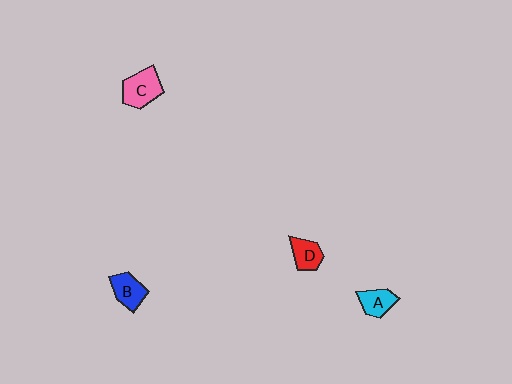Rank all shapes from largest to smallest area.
From largest to smallest: C (pink), B (blue), A (cyan), D (red).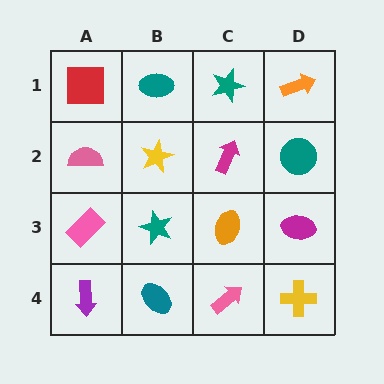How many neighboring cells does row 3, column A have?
3.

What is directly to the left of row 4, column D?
A pink arrow.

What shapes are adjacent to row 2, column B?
A teal ellipse (row 1, column B), a teal star (row 3, column B), a pink semicircle (row 2, column A), a magenta arrow (row 2, column C).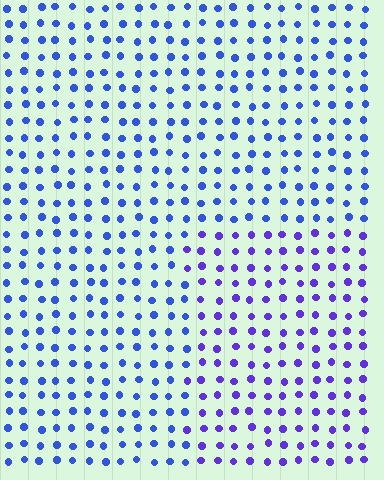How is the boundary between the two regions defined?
The boundary is defined purely by a slight shift in hue (about 31 degrees). Spacing, size, and orientation are identical on both sides.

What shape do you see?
I see a rectangle.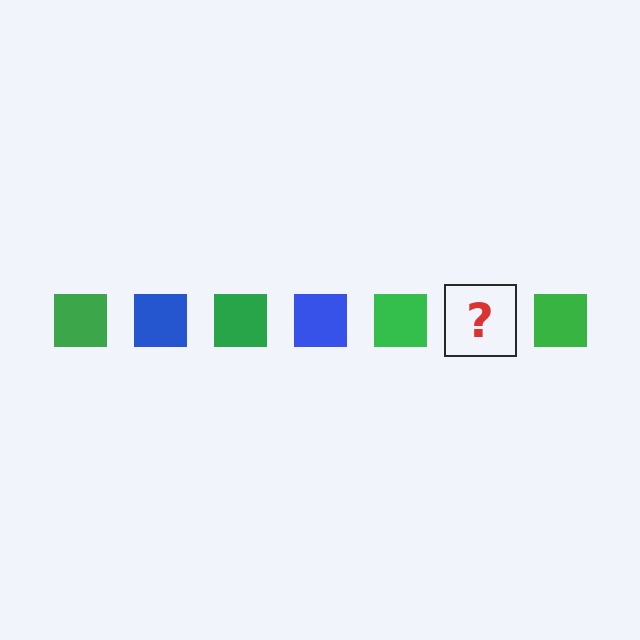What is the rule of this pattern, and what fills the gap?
The rule is that the pattern cycles through green, blue squares. The gap should be filled with a blue square.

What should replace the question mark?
The question mark should be replaced with a blue square.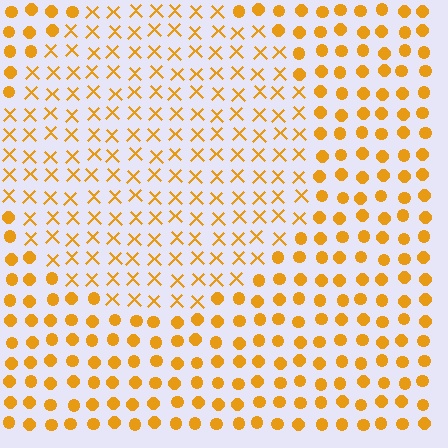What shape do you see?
I see a circle.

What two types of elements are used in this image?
The image uses X marks inside the circle region and circles outside it.